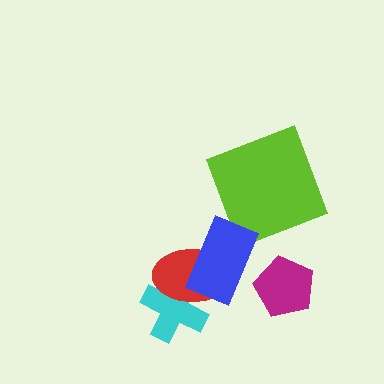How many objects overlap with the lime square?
0 objects overlap with the lime square.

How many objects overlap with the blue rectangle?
1 object overlaps with the blue rectangle.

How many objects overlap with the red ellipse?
2 objects overlap with the red ellipse.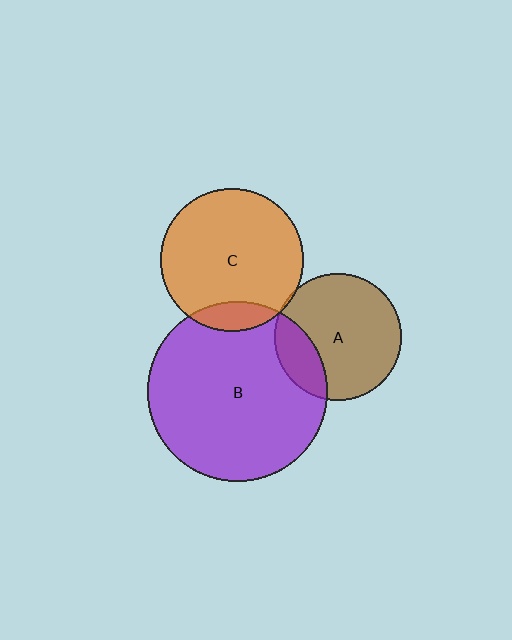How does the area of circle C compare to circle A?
Approximately 1.3 times.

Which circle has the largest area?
Circle B (purple).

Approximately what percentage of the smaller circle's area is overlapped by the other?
Approximately 20%.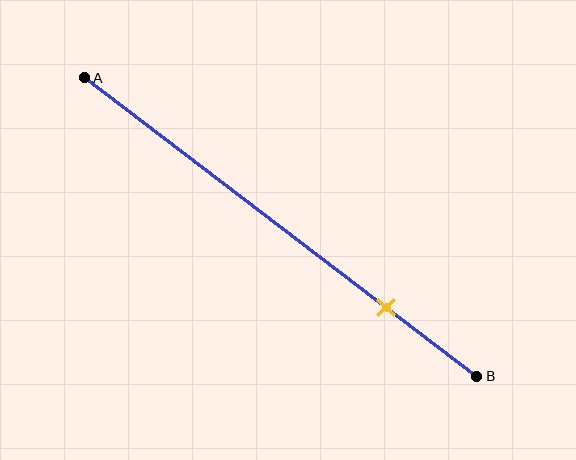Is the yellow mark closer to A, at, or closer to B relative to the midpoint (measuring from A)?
The yellow mark is closer to point B than the midpoint of segment AB.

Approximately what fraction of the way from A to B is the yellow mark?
The yellow mark is approximately 75% of the way from A to B.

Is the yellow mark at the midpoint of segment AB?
No, the mark is at about 75% from A, not at the 50% midpoint.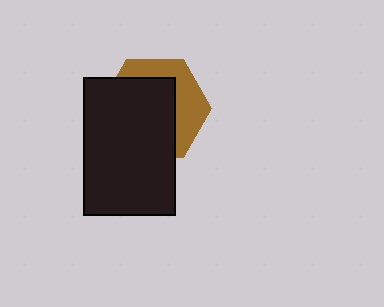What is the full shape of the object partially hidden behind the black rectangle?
The partially hidden object is a brown hexagon.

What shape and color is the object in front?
The object in front is a black rectangle.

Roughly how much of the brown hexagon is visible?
A small part of it is visible (roughly 38%).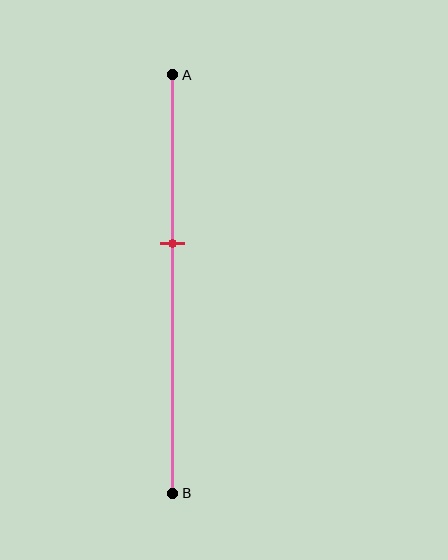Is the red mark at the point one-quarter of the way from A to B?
No, the mark is at about 40% from A, not at the 25% one-quarter point.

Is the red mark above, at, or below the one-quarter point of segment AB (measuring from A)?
The red mark is below the one-quarter point of segment AB.